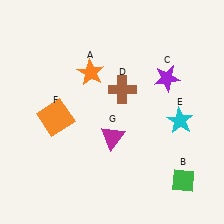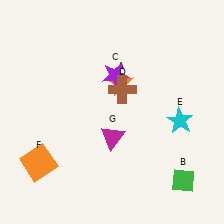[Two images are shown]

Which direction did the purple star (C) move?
The purple star (C) moved left.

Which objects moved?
The objects that moved are: the orange star (A), the purple star (C), the orange square (F).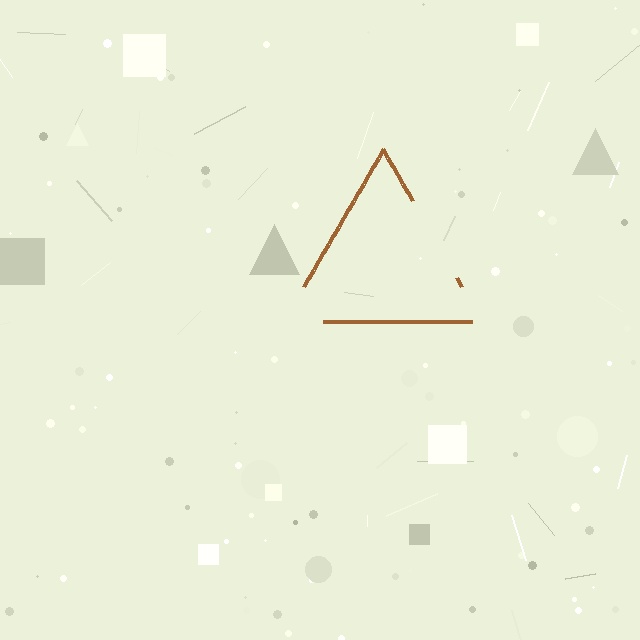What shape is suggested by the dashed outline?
The dashed outline suggests a triangle.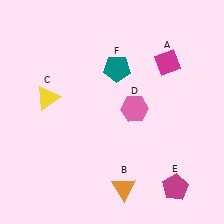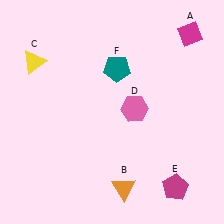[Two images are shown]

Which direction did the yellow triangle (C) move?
The yellow triangle (C) moved up.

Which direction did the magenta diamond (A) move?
The magenta diamond (A) moved up.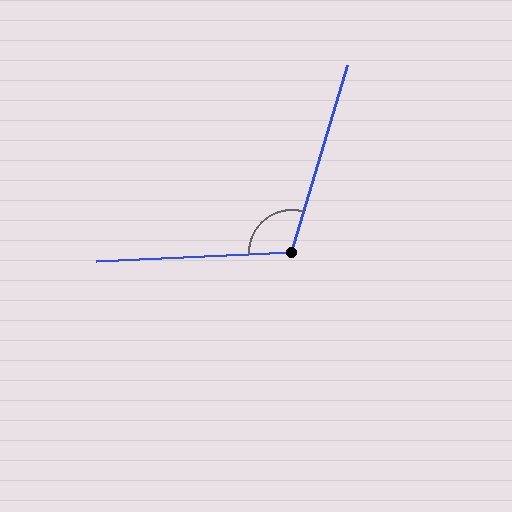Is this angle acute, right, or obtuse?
It is obtuse.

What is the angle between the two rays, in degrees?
Approximately 109 degrees.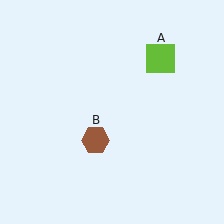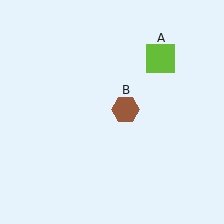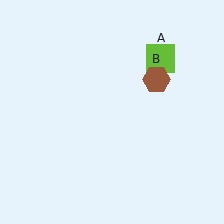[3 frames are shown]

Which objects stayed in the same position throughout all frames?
Lime square (object A) remained stationary.